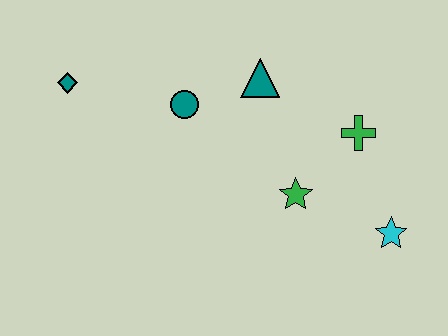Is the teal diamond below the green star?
No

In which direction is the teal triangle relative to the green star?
The teal triangle is above the green star.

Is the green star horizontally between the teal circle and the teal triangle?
No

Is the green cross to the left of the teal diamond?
No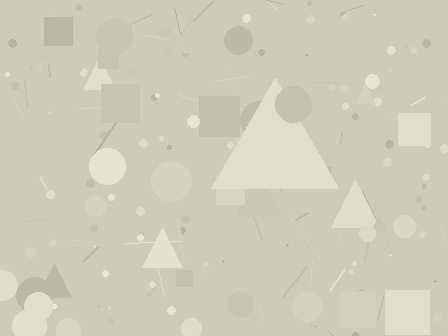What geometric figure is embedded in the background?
A triangle is embedded in the background.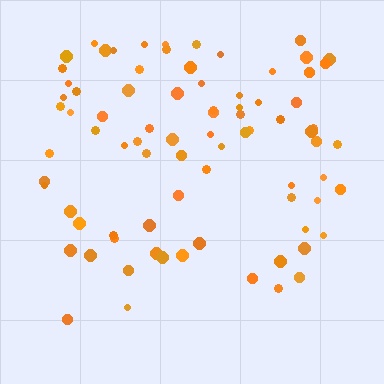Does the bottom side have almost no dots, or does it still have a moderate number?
Still a moderate number, just noticeably fewer than the top.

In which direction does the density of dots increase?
From bottom to top, with the top side densest.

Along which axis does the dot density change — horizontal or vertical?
Vertical.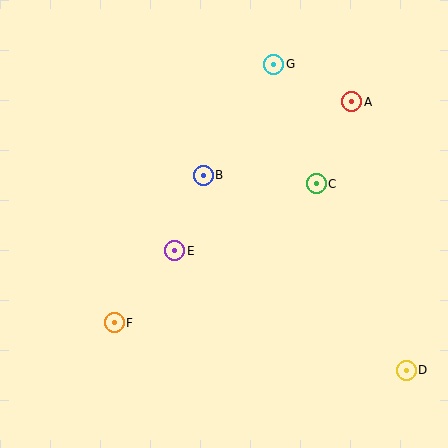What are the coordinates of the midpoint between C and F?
The midpoint between C and F is at (215, 253).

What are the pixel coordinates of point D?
Point D is at (406, 370).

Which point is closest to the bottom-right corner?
Point D is closest to the bottom-right corner.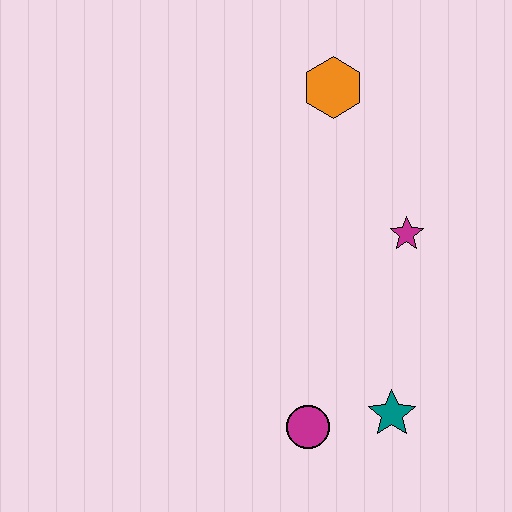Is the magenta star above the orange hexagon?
No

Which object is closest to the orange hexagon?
The magenta star is closest to the orange hexagon.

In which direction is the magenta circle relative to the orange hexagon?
The magenta circle is below the orange hexagon.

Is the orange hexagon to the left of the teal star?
Yes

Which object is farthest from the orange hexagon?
The magenta circle is farthest from the orange hexagon.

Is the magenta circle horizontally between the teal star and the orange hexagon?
No